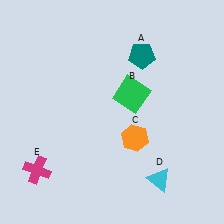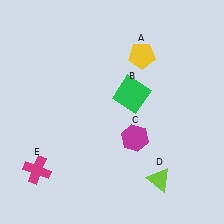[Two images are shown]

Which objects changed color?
A changed from teal to yellow. C changed from orange to magenta. D changed from cyan to lime.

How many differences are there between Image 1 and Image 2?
There are 3 differences between the two images.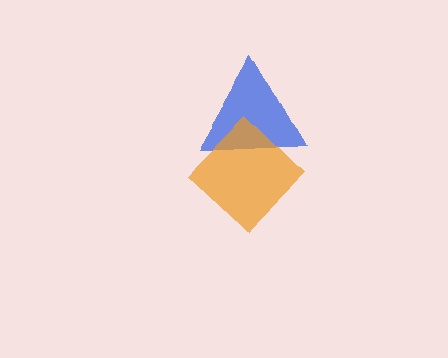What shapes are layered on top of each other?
The layered shapes are: a blue triangle, an orange diamond.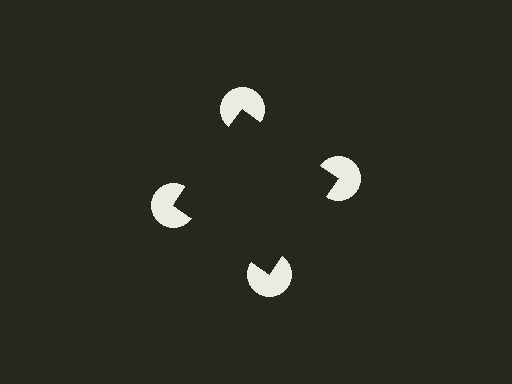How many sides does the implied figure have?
4 sides.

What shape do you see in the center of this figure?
An illusory square — its edges are inferred from the aligned wedge cuts in the pac-man discs, not physically drawn.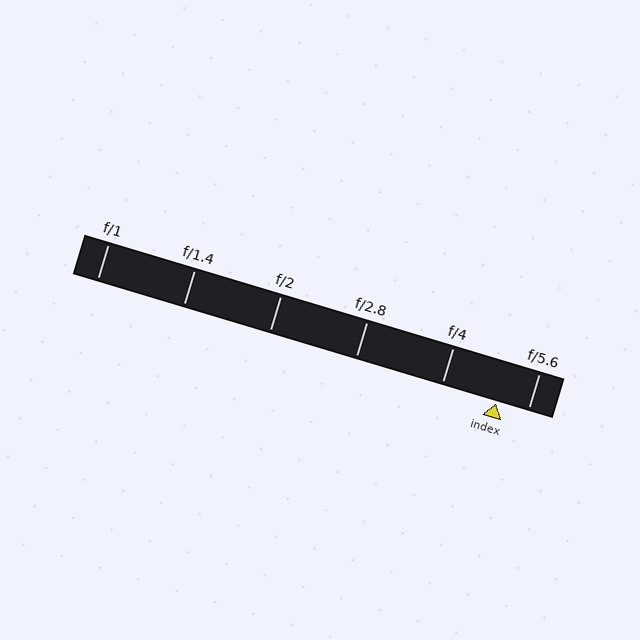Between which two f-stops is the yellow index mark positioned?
The index mark is between f/4 and f/5.6.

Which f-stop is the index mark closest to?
The index mark is closest to f/5.6.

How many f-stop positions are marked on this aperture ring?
There are 6 f-stop positions marked.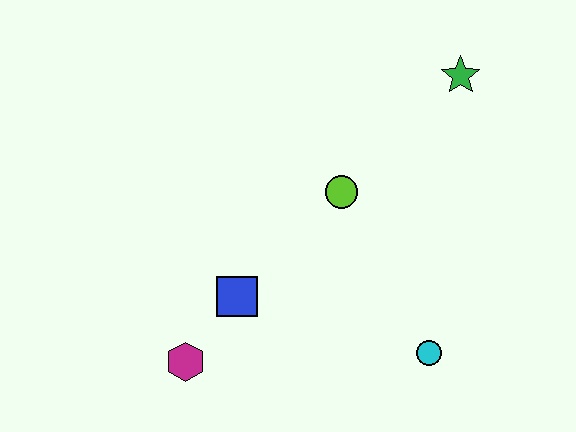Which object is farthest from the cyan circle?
The green star is farthest from the cyan circle.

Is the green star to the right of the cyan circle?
Yes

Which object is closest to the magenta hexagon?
The blue square is closest to the magenta hexagon.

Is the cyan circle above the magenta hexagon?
Yes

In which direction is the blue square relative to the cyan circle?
The blue square is to the left of the cyan circle.